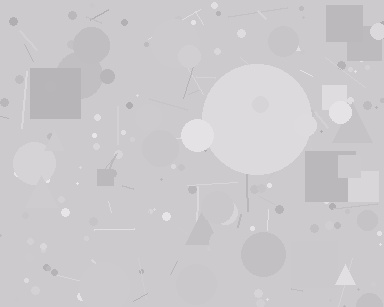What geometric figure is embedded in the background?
A circle is embedded in the background.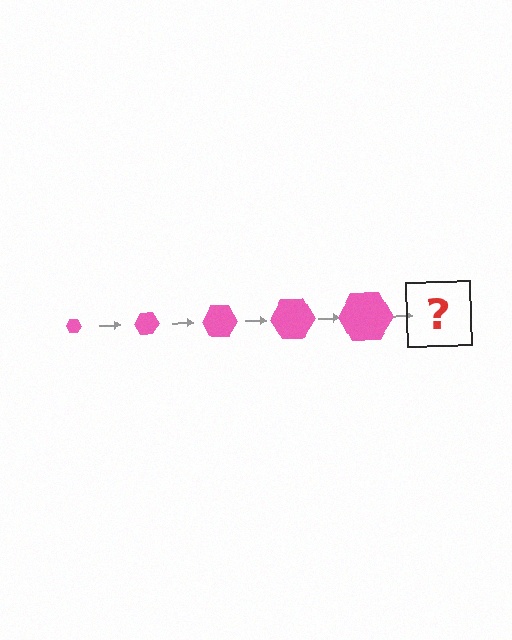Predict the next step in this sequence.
The next step is a pink hexagon, larger than the previous one.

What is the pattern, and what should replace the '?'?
The pattern is that the hexagon gets progressively larger each step. The '?' should be a pink hexagon, larger than the previous one.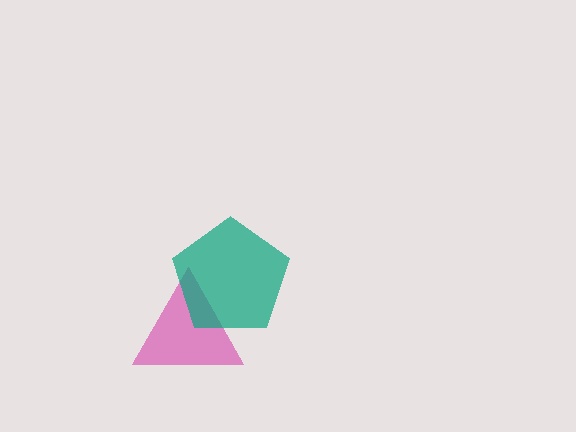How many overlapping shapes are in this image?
There are 2 overlapping shapes in the image.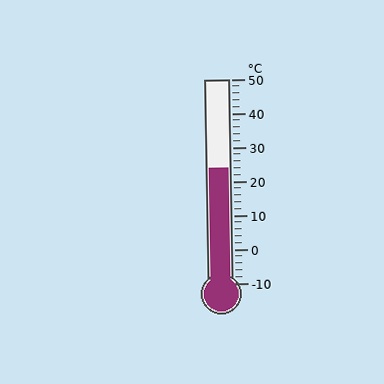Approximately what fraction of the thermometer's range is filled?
The thermometer is filled to approximately 55% of its range.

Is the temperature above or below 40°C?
The temperature is below 40°C.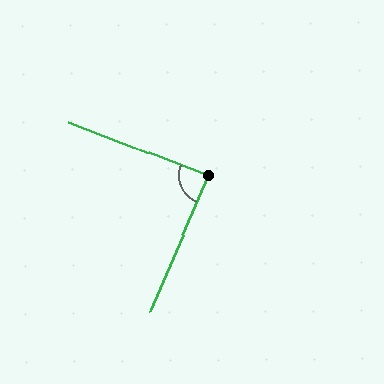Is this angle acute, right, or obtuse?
It is approximately a right angle.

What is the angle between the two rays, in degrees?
Approximately 88 degrees.